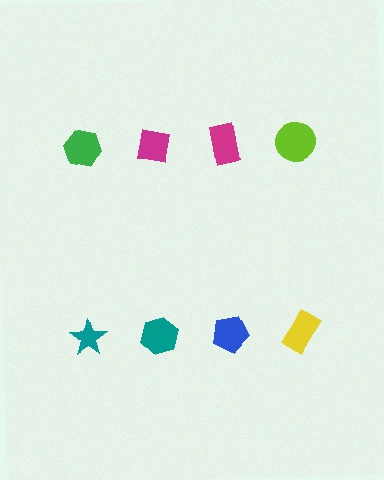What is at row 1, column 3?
A magenta rectangle.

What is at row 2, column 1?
A teal star.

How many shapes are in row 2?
4 shapes.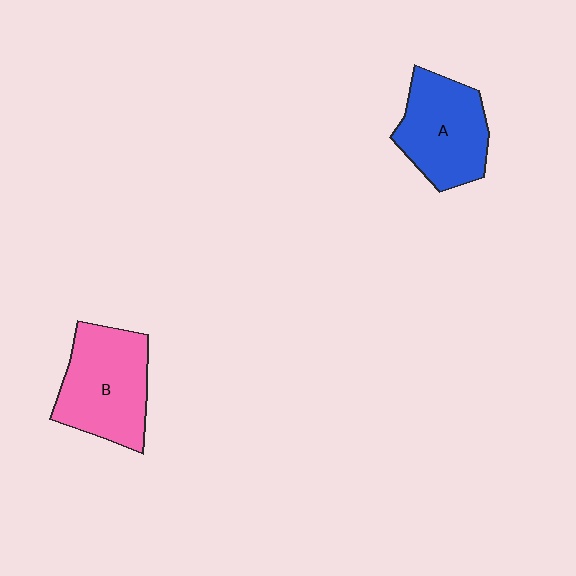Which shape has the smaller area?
Shape A (blue).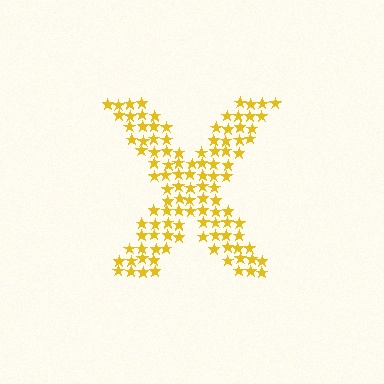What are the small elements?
The small elements are stars.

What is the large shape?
The large shape is the letter X.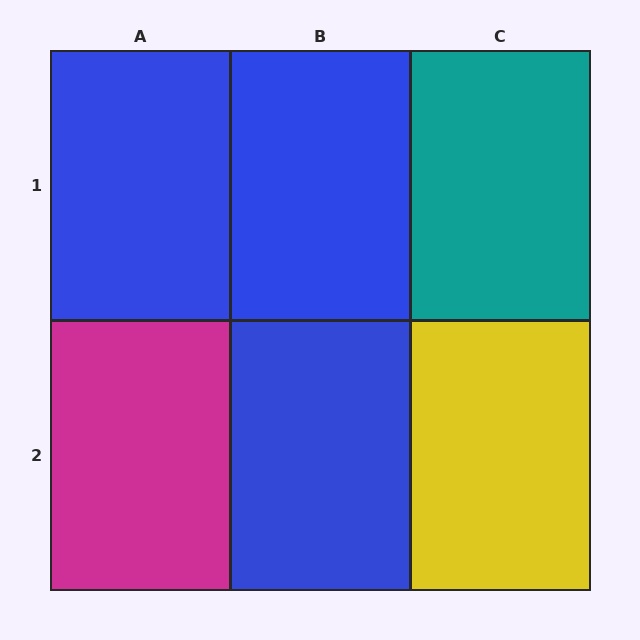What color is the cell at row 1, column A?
Blue.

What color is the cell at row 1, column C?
Teal.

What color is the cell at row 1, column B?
Blue.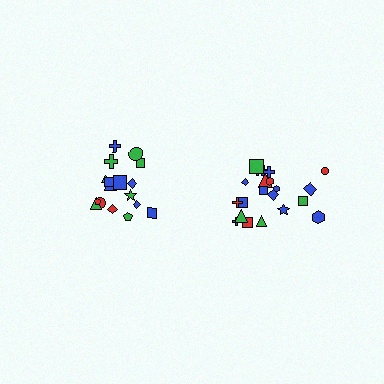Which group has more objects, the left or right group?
The right group.